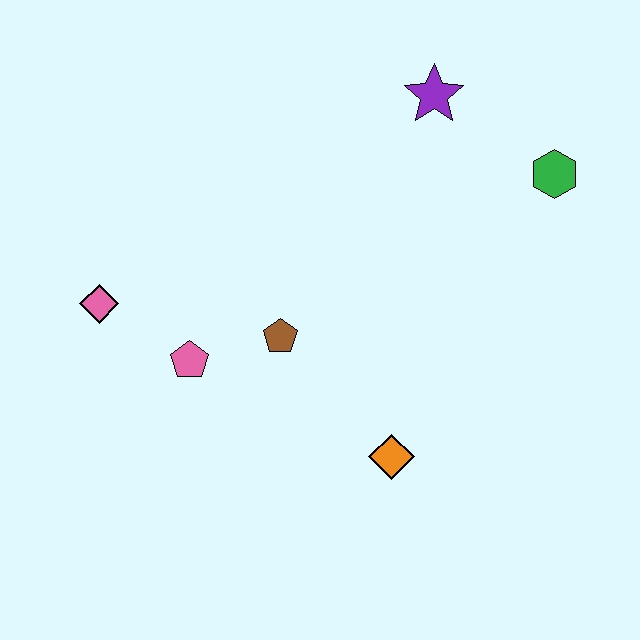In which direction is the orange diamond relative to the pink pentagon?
The orange diamond is to the right of the pink pentagon.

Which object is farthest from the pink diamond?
The green hexagon is farthest from the pink diamond.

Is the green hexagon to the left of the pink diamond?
No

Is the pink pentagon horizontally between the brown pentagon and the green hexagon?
No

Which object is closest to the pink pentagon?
The brown pentagon is closest to the pink pentagon.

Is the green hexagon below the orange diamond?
No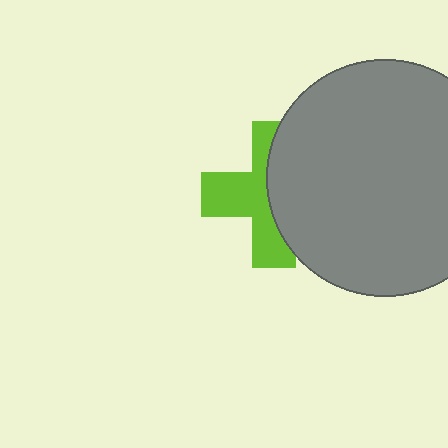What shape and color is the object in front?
The object in front is a gray circle.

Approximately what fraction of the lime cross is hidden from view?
Roughly 48% of the lime cross is hidden behind the gray circle.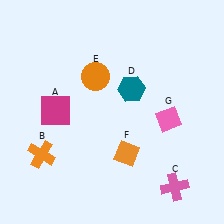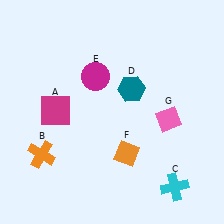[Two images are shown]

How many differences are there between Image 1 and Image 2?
There are 2 differences between the two images.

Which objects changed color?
C changed from pink to cyan. E changed from orange to magenta.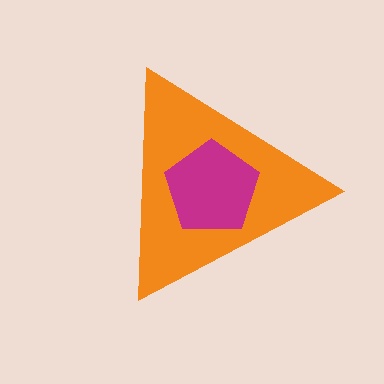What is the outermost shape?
The orange triangle.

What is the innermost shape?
The magenta pentagon.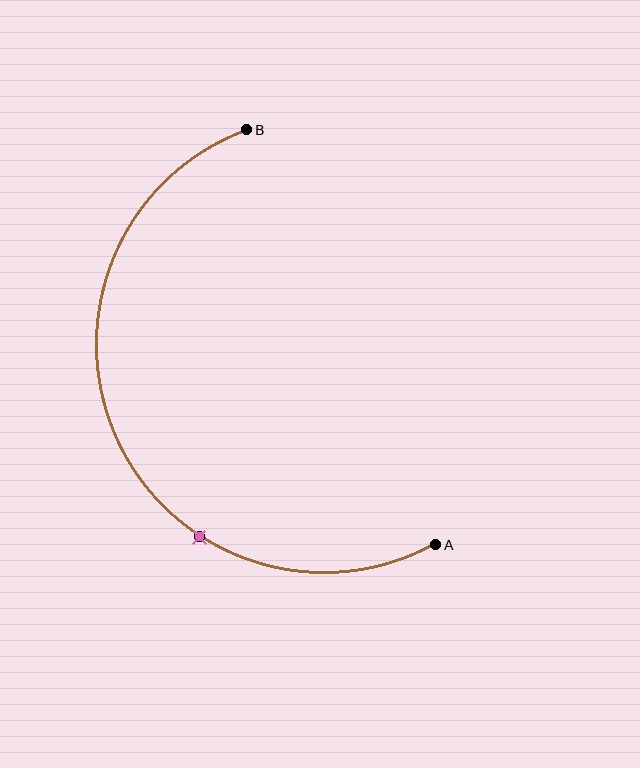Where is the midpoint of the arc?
The arc midpoint is the point on the curve farthest from the straight line joining A and B. It sits to the left of that line.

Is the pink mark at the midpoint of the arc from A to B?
No. The pink mark lies on the arc but is closer to endpoint A. The arc midpoint would be at the point on the curve equidistant along the arc from both A and B.